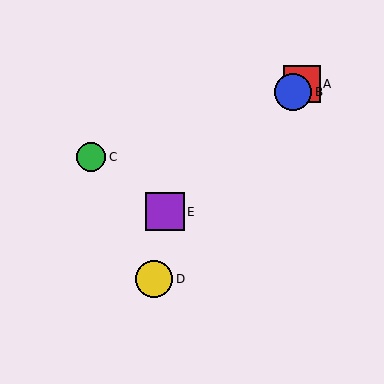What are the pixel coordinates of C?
Object C is at (91, 157).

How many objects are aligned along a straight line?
3 objects (A, B, E) are aligned along a straight line.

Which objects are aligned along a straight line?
Objects A, B, E are aligned along a straight line.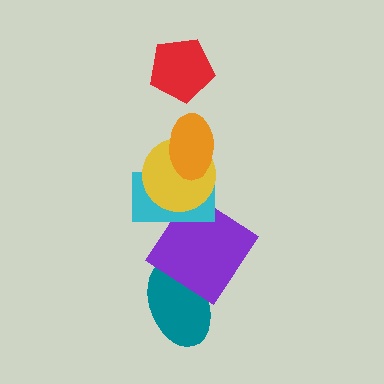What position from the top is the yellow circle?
The yellow circle is 3rd from the top.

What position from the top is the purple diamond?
The purple diamond is 5th from the top.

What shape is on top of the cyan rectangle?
The yellow circle is on top of the cyan rectangle.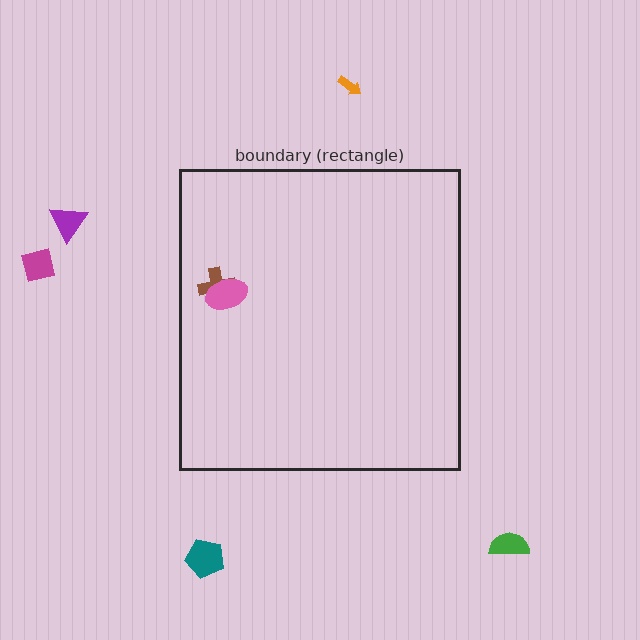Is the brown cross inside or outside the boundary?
Inside.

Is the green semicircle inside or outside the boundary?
Outside.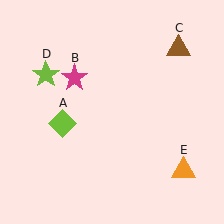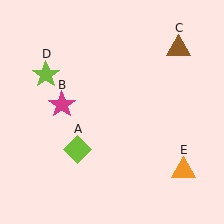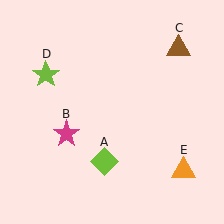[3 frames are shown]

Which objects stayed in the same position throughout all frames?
Brown triangle (object C) and lime star (object D) and orange triangle (object E) remained stationary.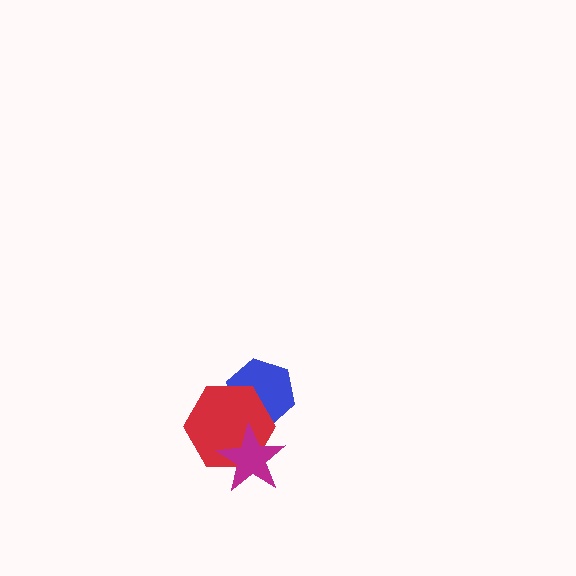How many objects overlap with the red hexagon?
2 objects overlap with the red hexagon.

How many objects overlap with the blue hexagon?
1 object overlaps with the blue hexagon.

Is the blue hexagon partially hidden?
Yes, it is partially covered by another shape.